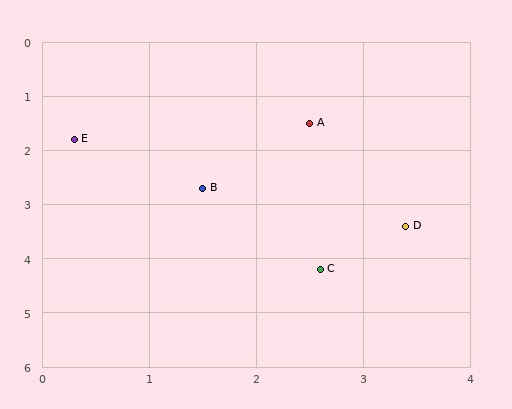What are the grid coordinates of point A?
Point A is at approximately (2.5, 1.5).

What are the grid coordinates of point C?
Point C is at approximately (2.6, 4.2).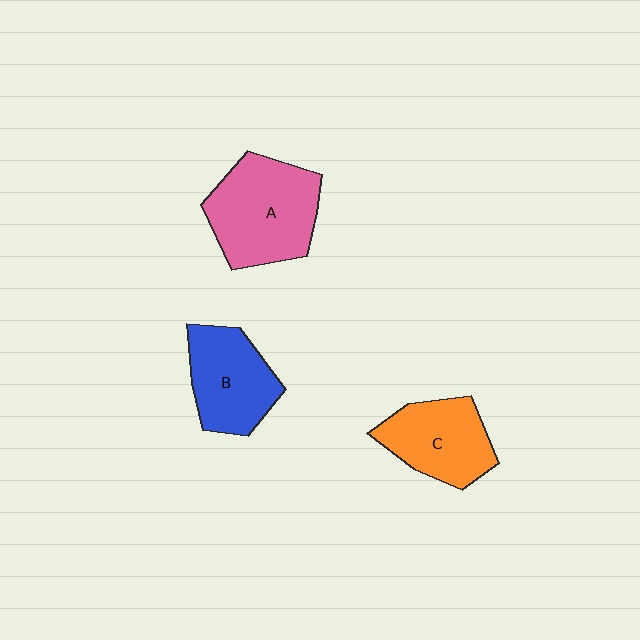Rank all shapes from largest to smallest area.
From largest to smallest: A (pink), B (blue), C (orange).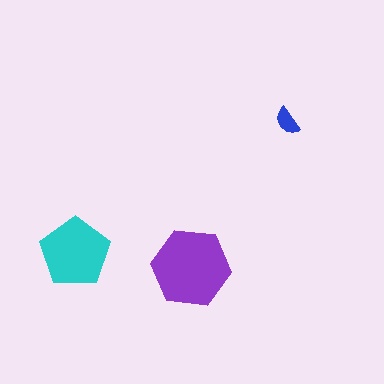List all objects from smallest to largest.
The blue semicircle, the cyan pentagon, the purple hexagon.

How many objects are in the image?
There are 3 objects in the image.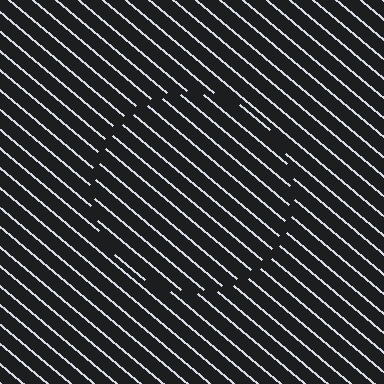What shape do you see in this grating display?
An illusory circle. The interior of the shape contains the same grating, shifted by half a period — the contour is defined by the phase discontinuity where line-ends from the inner and outer gratings abut.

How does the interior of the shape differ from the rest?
The interior of the shape contains the same grating, shifted by half a period — the contour is defined by the phase discontinuity where line-ends from the inner and outer gratings abut.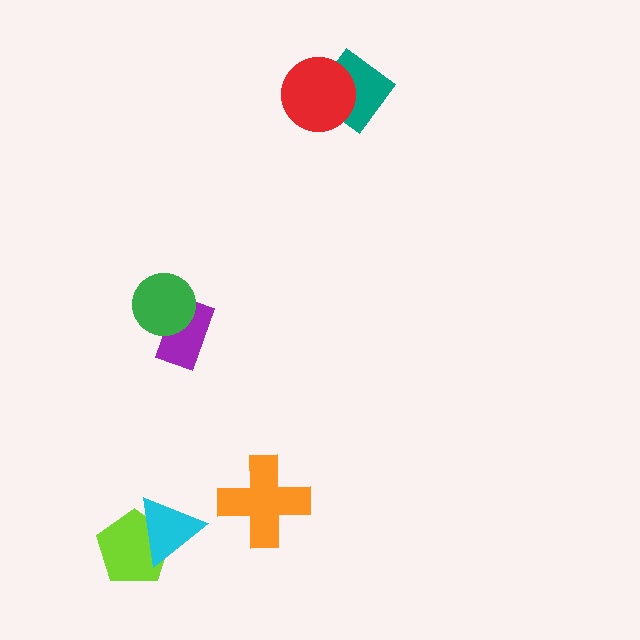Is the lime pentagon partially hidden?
Yes, it is partially covered by another shape.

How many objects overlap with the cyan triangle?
1 object overlaps with the cyan triangle.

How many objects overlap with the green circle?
1 object overlaps with the green circle.